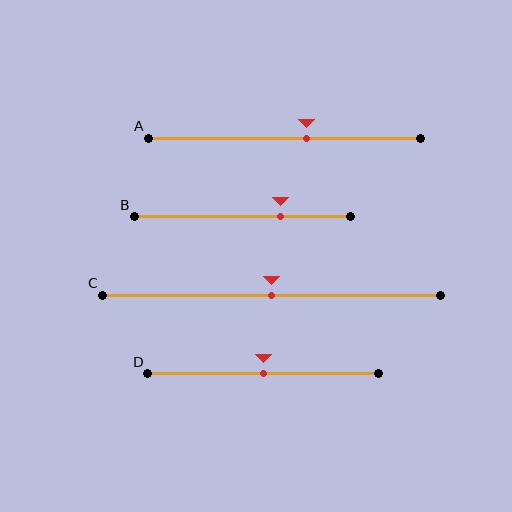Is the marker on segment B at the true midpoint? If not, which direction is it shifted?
No, the marker on segment B is shifted to the right by about 18% of the segment length.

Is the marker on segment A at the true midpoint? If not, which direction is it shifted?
No, the marker on segment A is shifted to the right by about 8% of the segment length.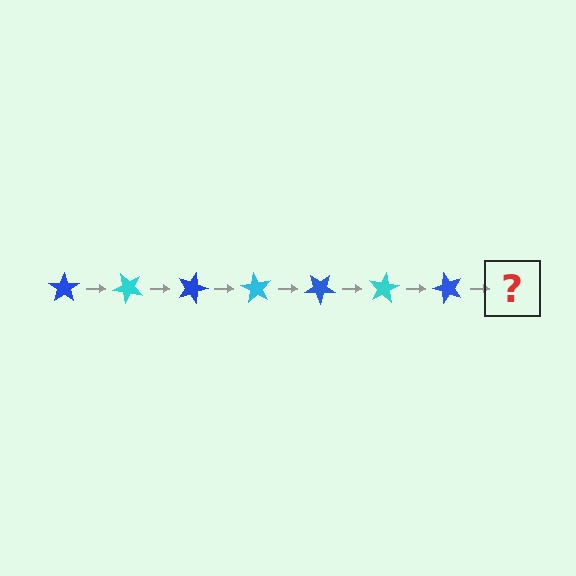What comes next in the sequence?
The next element should be a cyan star, rotated 315 degrees from the start.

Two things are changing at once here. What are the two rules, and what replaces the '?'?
The two rules are that it rotates 45 degrees each step and the color cycles through blue and cyan. The '?' should be a cyan star, rotated 315 degrees from the start.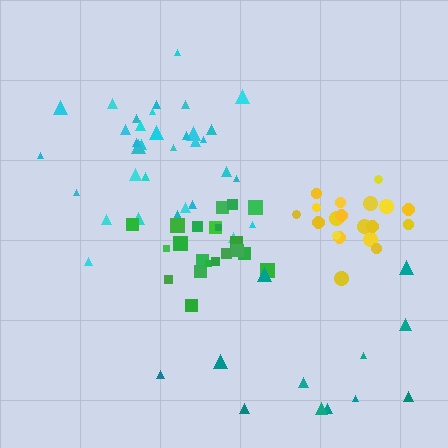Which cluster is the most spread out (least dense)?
Teal.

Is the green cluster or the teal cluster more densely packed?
Green.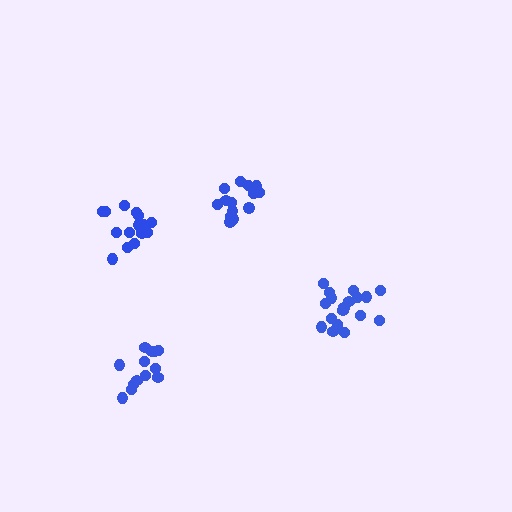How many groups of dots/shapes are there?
There are 4 groups.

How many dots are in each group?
Group 1: 14 dots, Group 2: 13 dots, Group 3: 15 dots, Group 4: 18 dots (60 total).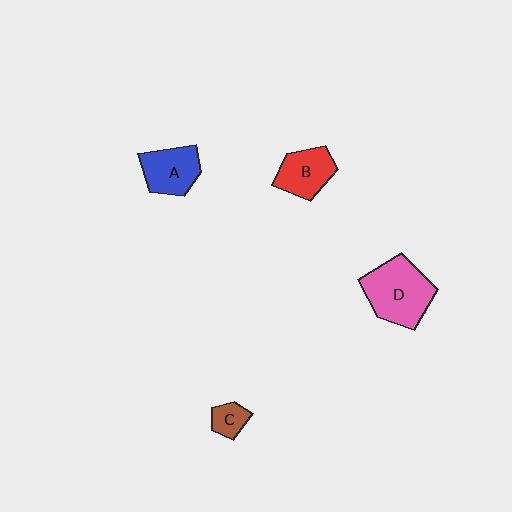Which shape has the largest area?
Shape D (pink).